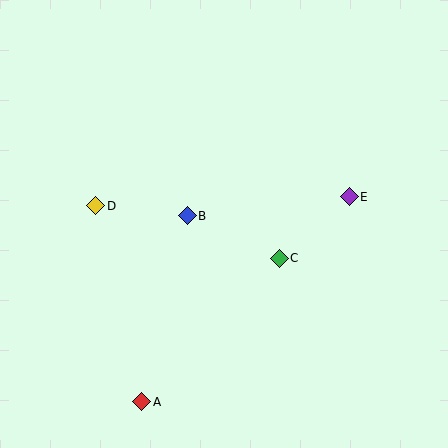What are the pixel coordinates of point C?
Point C is at (279, 258).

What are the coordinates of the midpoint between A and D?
The midpoint between A and D is at (119, 304).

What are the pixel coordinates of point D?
Point D is at (96, 206).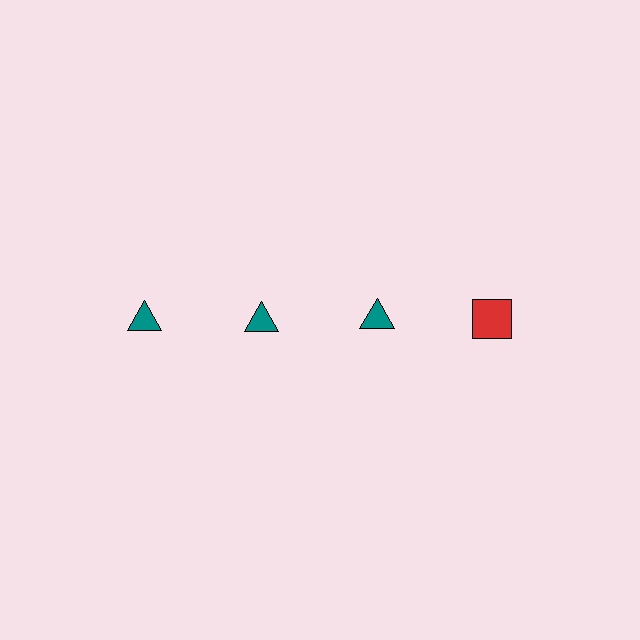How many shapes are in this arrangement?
There are 4 shapes arranged in a grid pattern.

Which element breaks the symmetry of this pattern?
The red square in the top row, second from right column breaks the symmetry. All other shapes are teal triangles.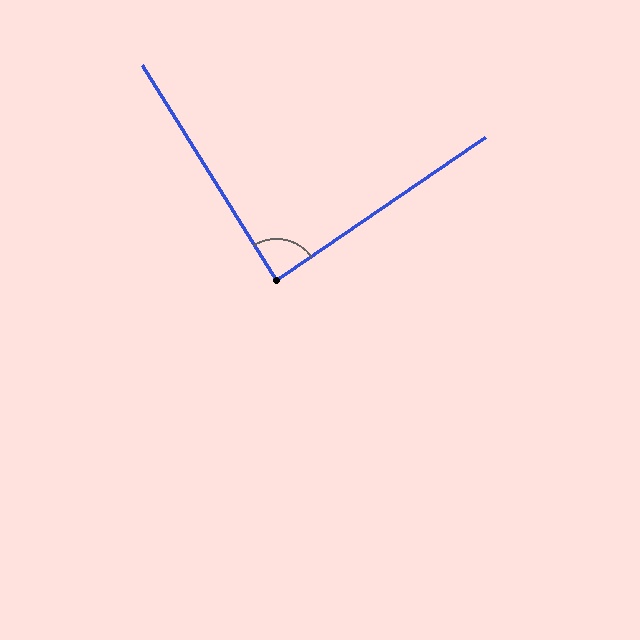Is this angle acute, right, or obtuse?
It is approximately a right angle.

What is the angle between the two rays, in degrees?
Approximately 88 degrees.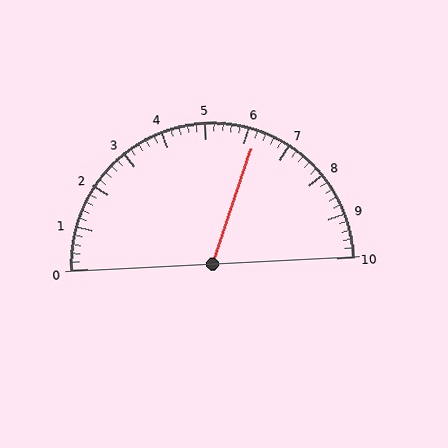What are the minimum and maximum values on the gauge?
The gauge ranges from 0 to 10.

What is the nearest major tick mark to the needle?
The nearest major tick mark is 6.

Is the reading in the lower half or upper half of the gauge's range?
The reading is in the upper half of the range (0 to 10).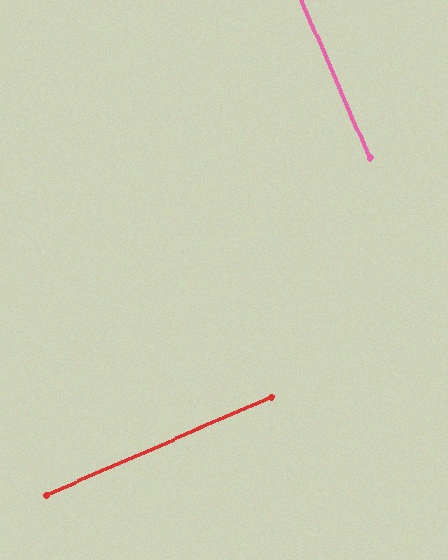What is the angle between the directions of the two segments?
Approximately 90 degrees.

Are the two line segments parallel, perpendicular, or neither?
Perpendicular — they meet at approximately 90°.